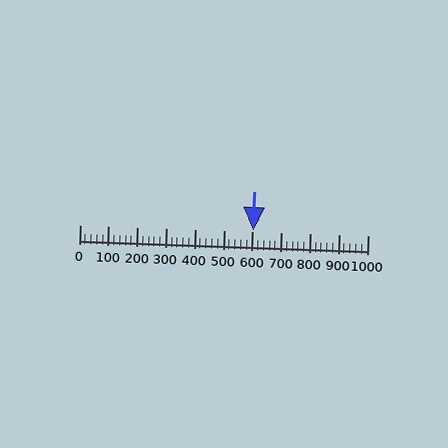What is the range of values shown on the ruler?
The ruler shows values from 0 to 1000.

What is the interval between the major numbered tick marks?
The major tick marks are spaced 100 units apart.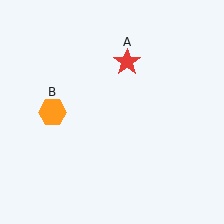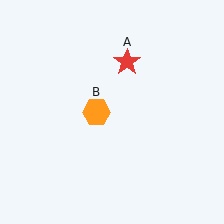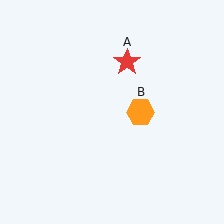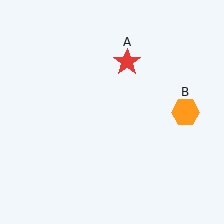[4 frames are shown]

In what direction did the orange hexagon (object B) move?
The orange hexagon (object B) moved right.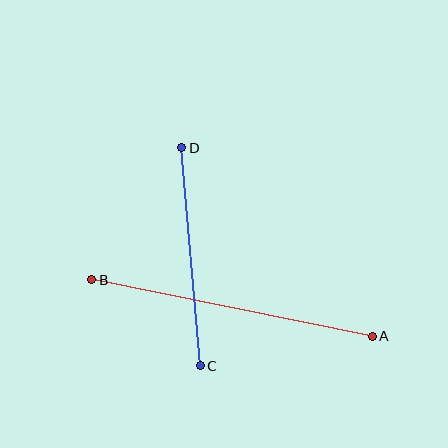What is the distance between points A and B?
The distance is approximately 286 pixels.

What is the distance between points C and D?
The distance is approximately 219 pixels.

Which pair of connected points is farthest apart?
Points A and B are farthest apart.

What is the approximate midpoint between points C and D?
The midpoint is at approximately (191, 257) pixels.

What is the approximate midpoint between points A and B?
The midpoint is at approximately (232, 308) pixels.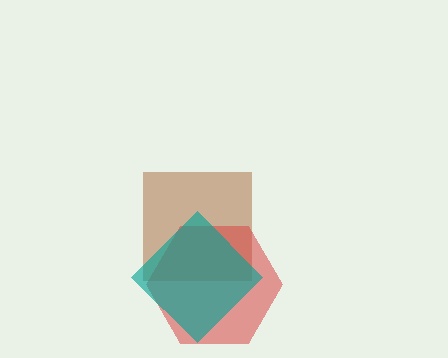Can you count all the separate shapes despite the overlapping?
Yes, there are 3 separate shapes.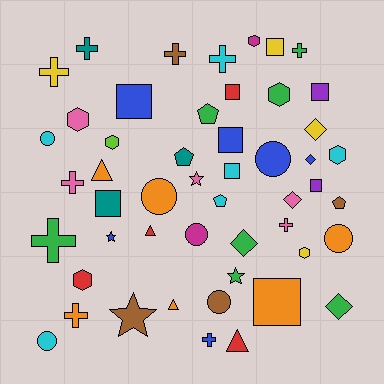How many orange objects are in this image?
There are 6 orange objects.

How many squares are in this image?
There are 9 squares.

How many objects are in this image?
There are 50 objects.